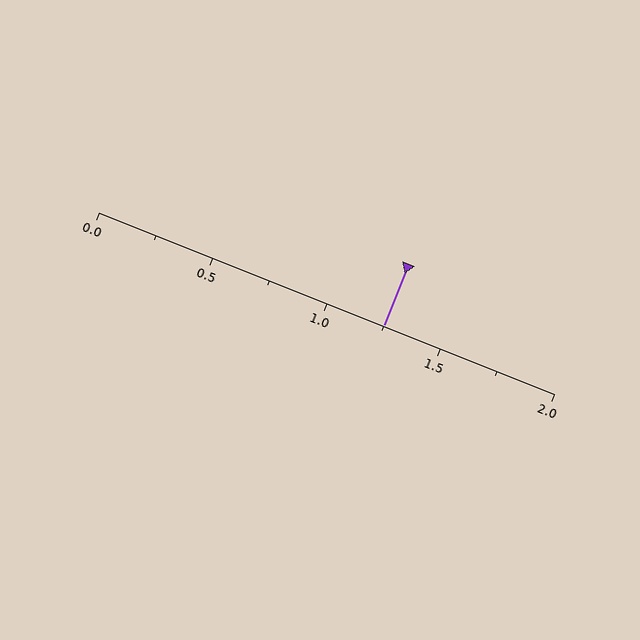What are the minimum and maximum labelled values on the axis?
The axis runs from 0.0 to 2.0.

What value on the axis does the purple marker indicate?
The marker indicates approximately 1.25.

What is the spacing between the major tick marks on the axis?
The major ticks are spaced 0.5 apart.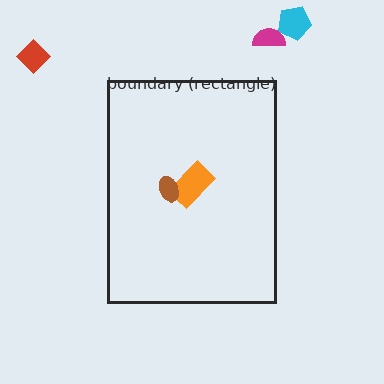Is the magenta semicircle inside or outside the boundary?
Outside.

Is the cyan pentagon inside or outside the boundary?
Outside.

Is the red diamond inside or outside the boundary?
Outside.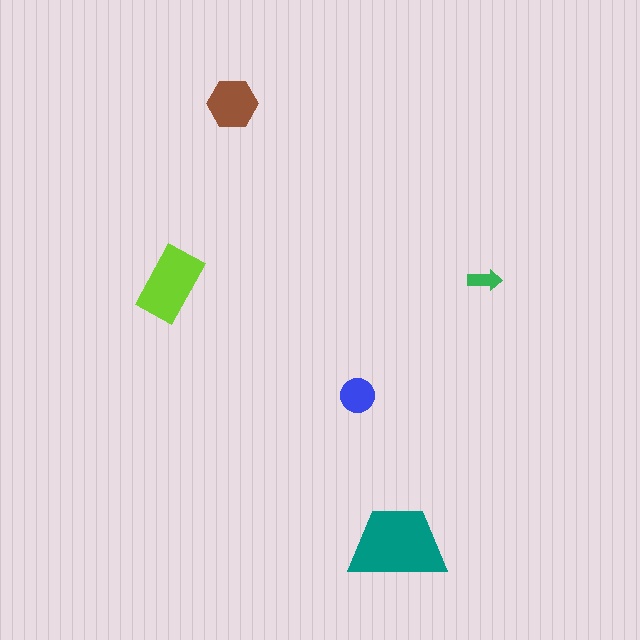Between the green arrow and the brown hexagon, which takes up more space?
The brown hexagon.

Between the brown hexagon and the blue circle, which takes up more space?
The brown hexagon.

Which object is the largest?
The teal trapezoid.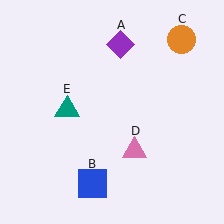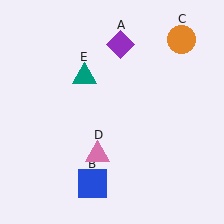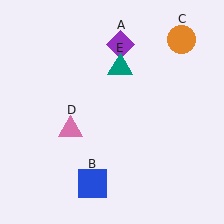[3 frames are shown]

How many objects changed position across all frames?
2 objects changed position: pink triangle (object D), teal triangle (object E).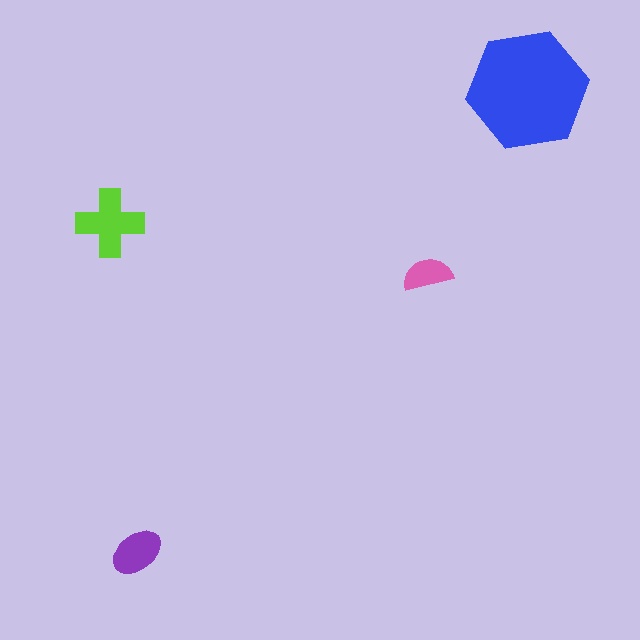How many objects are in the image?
There are 4 objects in the image.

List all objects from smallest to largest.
The pink semicircle, the purple ellipse, the lime cross, the blue hexagon.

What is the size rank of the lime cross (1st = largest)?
2nd.